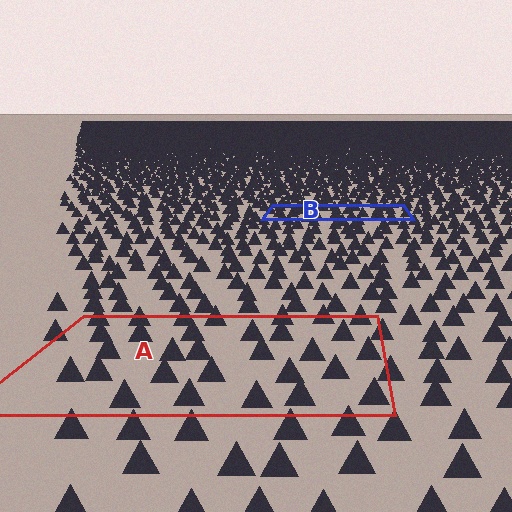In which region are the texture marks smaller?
The texture marks are smaller in region B, because it is farther away.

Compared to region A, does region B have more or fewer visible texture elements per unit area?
Region B has more texture elements per unit area — they are packed more densely because it is farther away.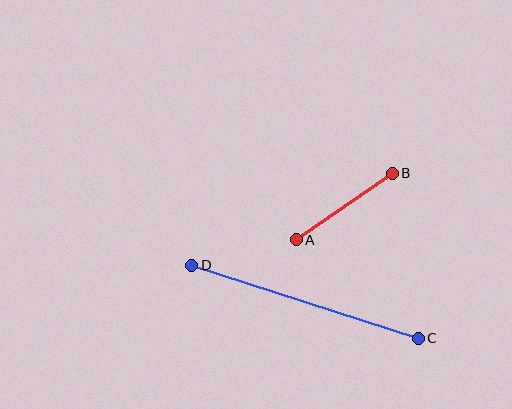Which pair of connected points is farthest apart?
Points C and D are farthest apart.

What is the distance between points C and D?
The distance is approximately 238 pixels.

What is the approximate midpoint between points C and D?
The midpoint is at approximately (305, 302) pixels.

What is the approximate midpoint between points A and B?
The midpoint is at approximately (344, 207) pixels.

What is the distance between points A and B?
The distance is approximately 117 pixels.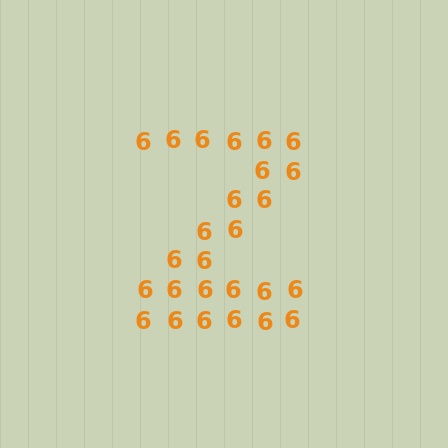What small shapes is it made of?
It is made of small digit 6's.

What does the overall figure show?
The overall figure shows the letter Z.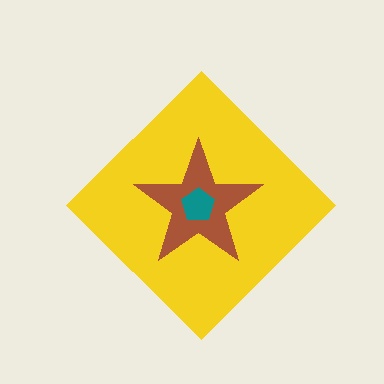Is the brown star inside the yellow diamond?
Yes.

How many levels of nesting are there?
3.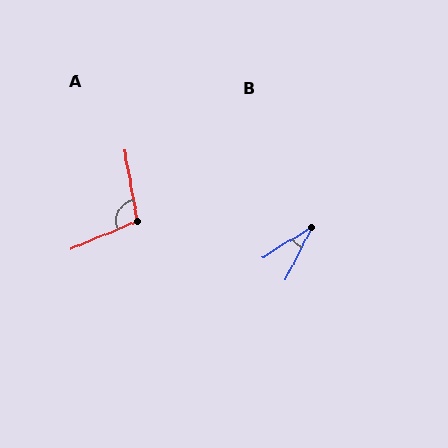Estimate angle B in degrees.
Approximately 32 degrees.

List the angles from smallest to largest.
B (32°), A (103°).